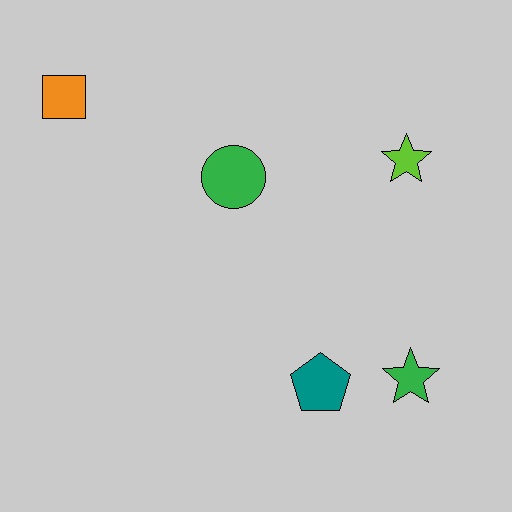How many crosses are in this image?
There are no crosses.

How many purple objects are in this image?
There are no purple objects.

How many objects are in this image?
There are 5 objects.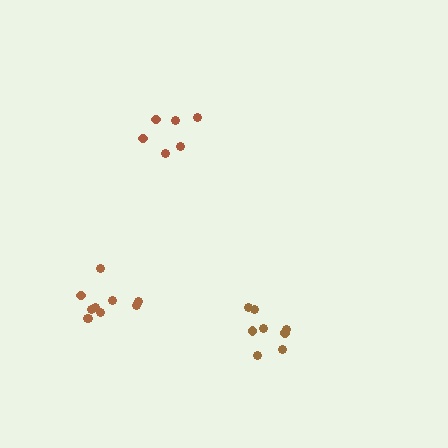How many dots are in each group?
Group 1: 6 dots, Group 2: 8 dots, Group 3: 10 dots (24 total).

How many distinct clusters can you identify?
There are 3 distinct clusters.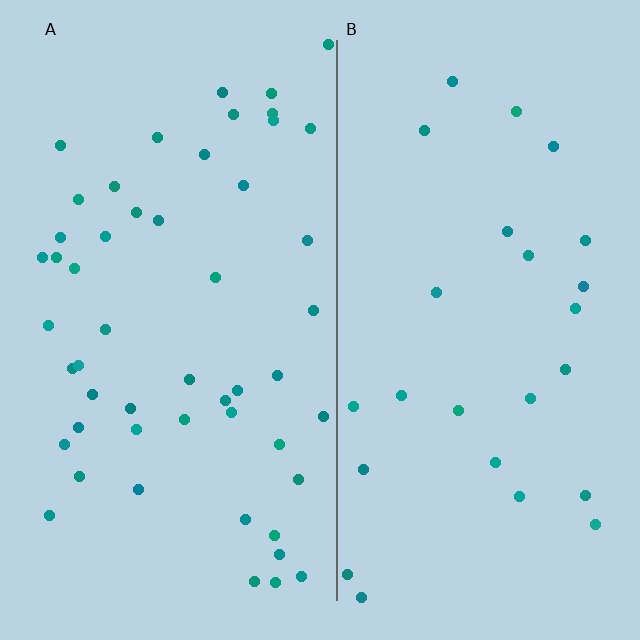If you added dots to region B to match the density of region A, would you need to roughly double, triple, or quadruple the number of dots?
Approximately double.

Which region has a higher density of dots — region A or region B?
A (the left).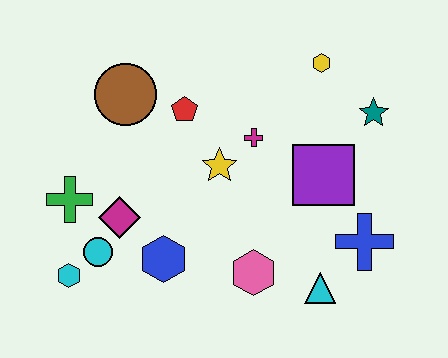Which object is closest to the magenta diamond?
The cyan circle is closest to the magenta diamond.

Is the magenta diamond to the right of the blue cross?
No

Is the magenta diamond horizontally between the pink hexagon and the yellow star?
No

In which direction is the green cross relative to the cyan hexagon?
The green cross is above the cyan hexagon.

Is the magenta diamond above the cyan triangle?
Yes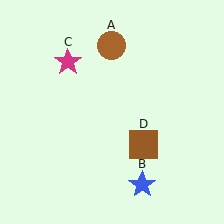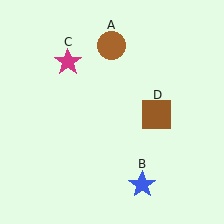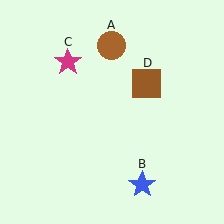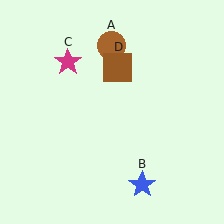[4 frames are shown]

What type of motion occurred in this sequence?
The brown square (object D) rotated counterclockwise around the center of the scene.